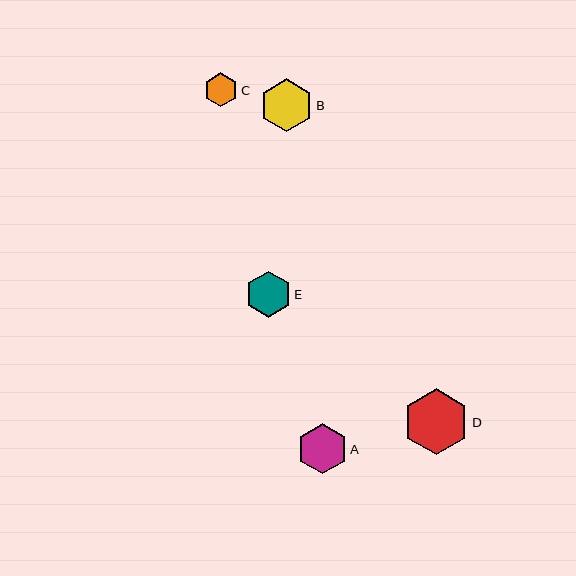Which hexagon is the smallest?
Hexagon C is the smallest with a size of approximately 34 pixels.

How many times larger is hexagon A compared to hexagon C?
Hexagon A is approximately 1.5 times the size of hexagon C.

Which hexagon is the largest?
Hexagon D is the largest with a size of approximately 66 pixels.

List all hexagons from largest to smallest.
From largest to smallest: D, B, A, E, C.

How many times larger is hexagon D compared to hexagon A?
Hexagon D is approximately 1.3 times the size of hexagon A.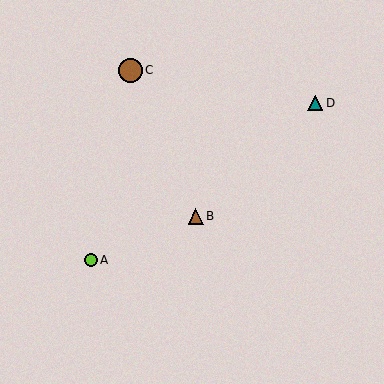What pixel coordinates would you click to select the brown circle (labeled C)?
Click at (131, 70) to select the brown circle C.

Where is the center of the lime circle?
The center of the lime circle is at (91, 260).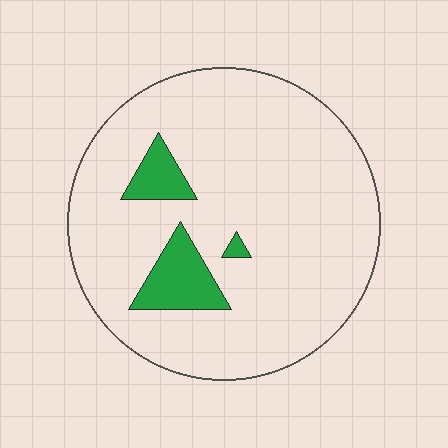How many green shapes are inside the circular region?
3.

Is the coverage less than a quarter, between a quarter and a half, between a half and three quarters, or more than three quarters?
Less than a quarter.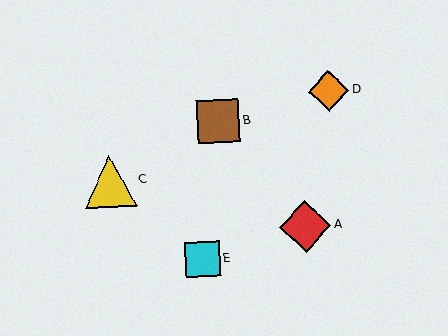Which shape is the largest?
The yellow triangle (labeled C) is the largest.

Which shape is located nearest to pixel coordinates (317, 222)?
The red diamond (labeled A) at (305, 226) is nearest to that location.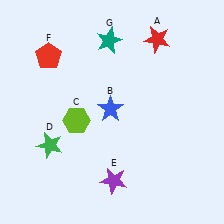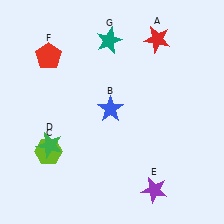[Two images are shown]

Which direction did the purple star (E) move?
The purple star (E) moved right.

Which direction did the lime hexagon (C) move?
The lime hexagon (C) moved down.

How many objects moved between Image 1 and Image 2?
2 objects moved between the two images.